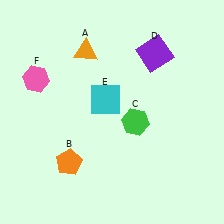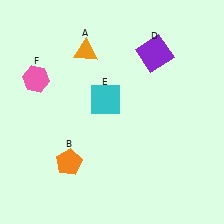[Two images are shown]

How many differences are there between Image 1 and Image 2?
There is 1 difference between the two images.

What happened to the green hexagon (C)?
The green hexagon (C) was removed in Image 2. It was in the bottom-right area of Image 1.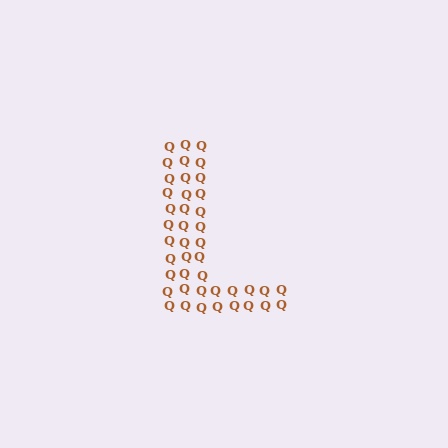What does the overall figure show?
The overall figure shows the letter L.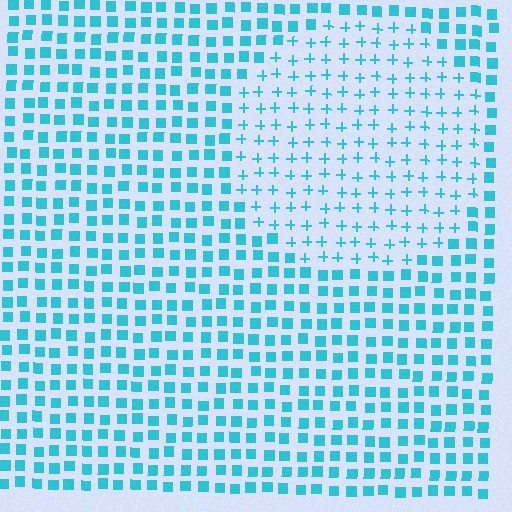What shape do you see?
I see a circle.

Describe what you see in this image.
The image is filled with small cyan elements arranged in a uniform grid. A circle-shaped region contains plus signs, while the surrounding area contains squares. The boundary is defined purely by the change in element shape.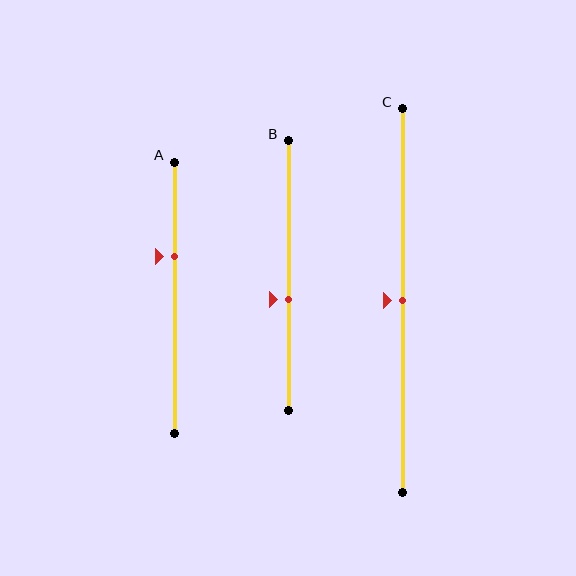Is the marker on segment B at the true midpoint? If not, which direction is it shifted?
No, the marker on segment B is shifted downward by about 9% of the segment length.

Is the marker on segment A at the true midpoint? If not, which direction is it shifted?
No, the marker on segment A is shifted upward by about 15% of the segment length.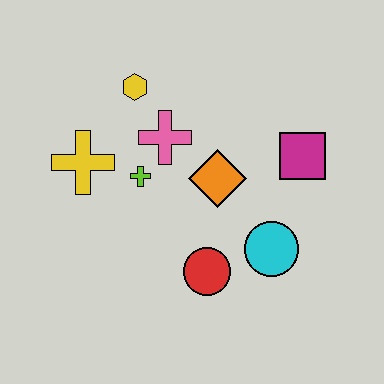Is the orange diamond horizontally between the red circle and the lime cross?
No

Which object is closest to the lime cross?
The pink cross is closest to the lime cross.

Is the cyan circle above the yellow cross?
No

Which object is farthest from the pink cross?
The cyan circle is farthest from the pink cross.